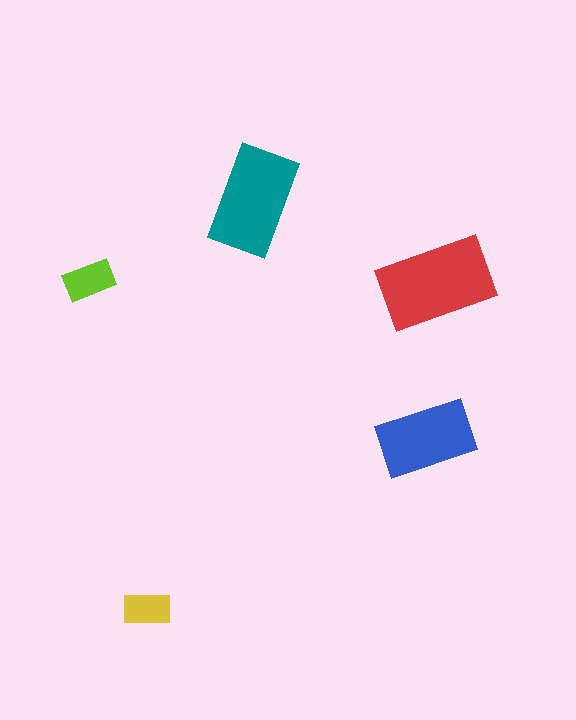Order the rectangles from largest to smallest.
the red one, the teal one, the blue one, the lime one, the yellow one.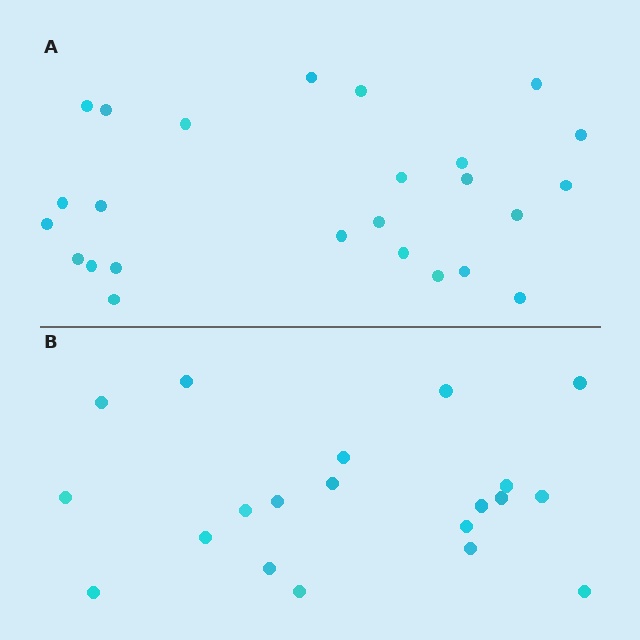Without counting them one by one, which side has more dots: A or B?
Region A (the top region) has more dots.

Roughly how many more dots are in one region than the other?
Region A has about 5 more dots than region B.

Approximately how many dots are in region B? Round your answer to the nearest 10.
About 20 dots.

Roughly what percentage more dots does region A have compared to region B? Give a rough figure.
About 25% more.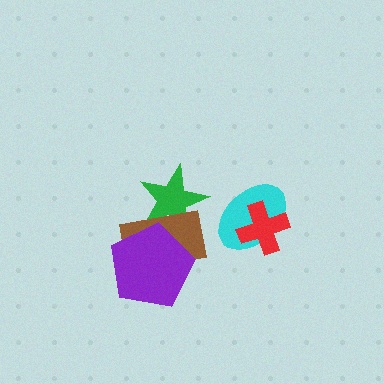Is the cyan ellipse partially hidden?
Yes, it is partially covered by another shape.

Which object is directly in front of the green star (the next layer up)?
The brown rectangle is directly in front of the green star.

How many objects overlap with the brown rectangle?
2 objects overlap with the brown rectangle.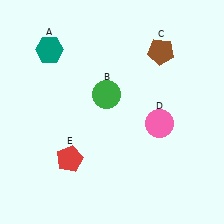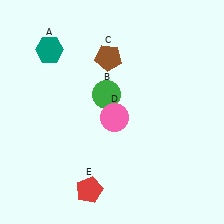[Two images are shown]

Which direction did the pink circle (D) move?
The pink circle (D) moved left.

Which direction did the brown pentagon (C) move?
The brown pentagon (C) moved left.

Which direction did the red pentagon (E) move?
The red pentagon (E) moved down.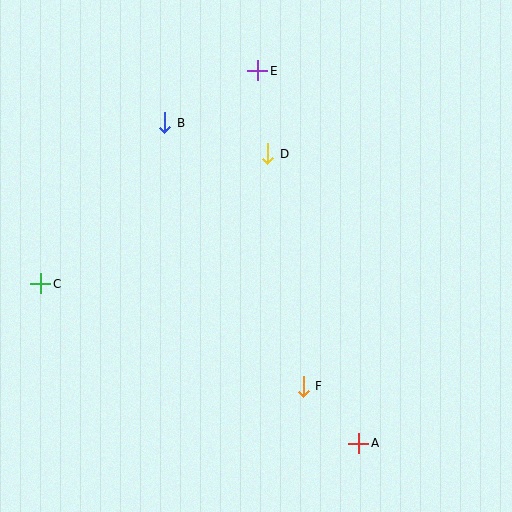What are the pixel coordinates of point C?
Point C is at (41, 284).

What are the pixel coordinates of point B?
Point B is at (165, 123).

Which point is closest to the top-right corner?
Point E is closest to the top-right corner.